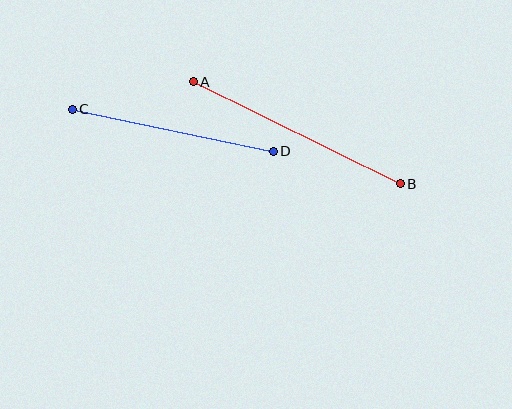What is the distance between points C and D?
The distance is approximately 205 pixels.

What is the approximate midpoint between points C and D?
The midpoint is at approximately (173, 130) pixels.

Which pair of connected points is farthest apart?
Points A and B are farthest apart.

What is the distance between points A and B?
The distance is approximately 231 pixels.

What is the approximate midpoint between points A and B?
The midpoint is at approximately (297, 133) pixels.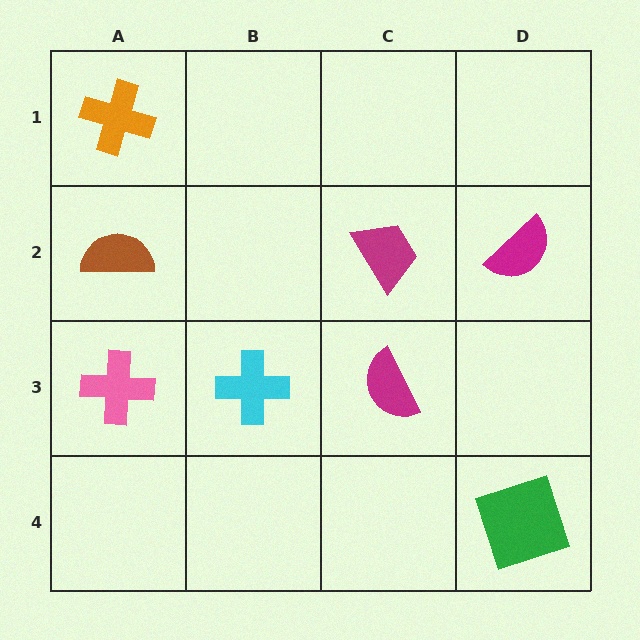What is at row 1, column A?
An orange cross.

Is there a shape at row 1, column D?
No, that cell is empty.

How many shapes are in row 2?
3 shapes.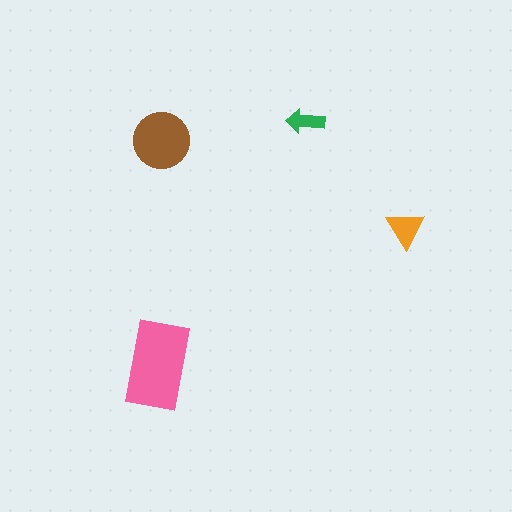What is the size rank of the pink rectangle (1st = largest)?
1st.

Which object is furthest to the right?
The orange triangle is rightmost.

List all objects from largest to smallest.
The pink rectangle, the brown circle, the orange triangle, the green arrow.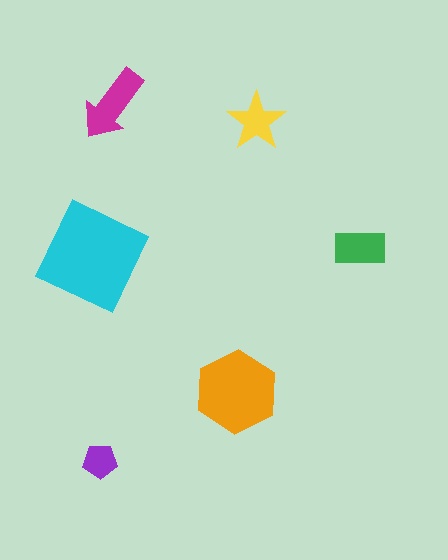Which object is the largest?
The cyan square.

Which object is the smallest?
The purple pentagon.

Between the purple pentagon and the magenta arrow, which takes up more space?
The magenta arrow.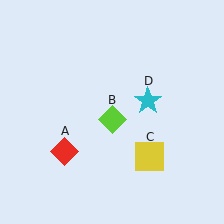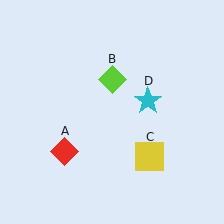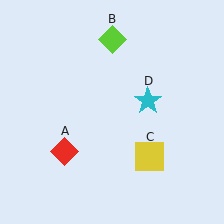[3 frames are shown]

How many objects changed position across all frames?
1 object changed position: lime diamond (object B).